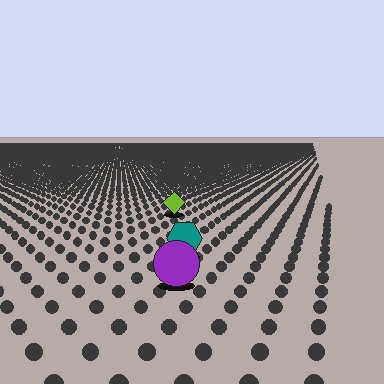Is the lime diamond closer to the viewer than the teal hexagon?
No. The teal hexagon is closer — you can tell from the texture gradient: the ground texture is coarser near it.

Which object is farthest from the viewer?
The lime diamond is farthest from the viewer. It appears smaller and the ground texture around it is denser.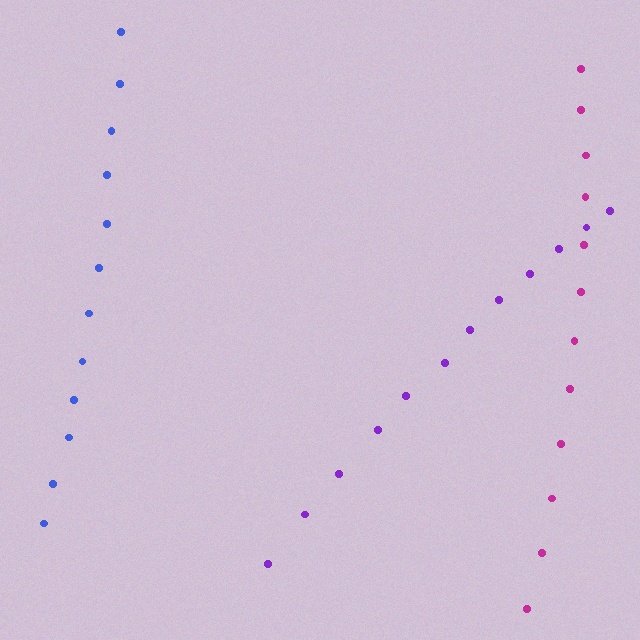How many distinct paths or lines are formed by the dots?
There are 3 distinct paths.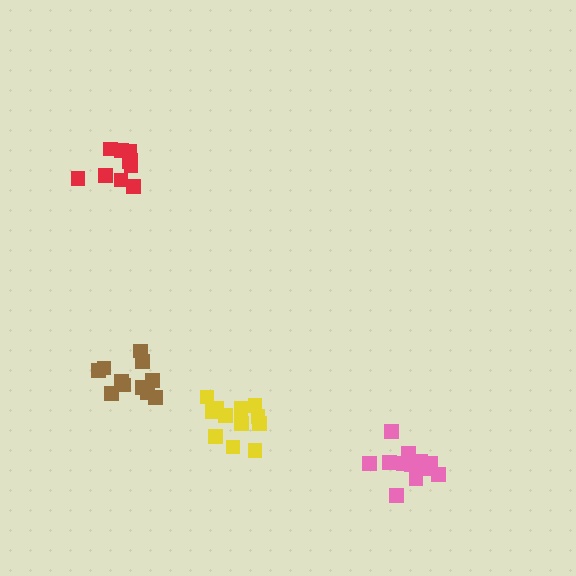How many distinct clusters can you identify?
There are 4 distinct clusters.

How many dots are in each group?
Group 1: 10 dots, Group 2: 11 dots, Group 3: 12 dots, Group 4: 12 dots (45 total).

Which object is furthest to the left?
The red cluster is leftmost.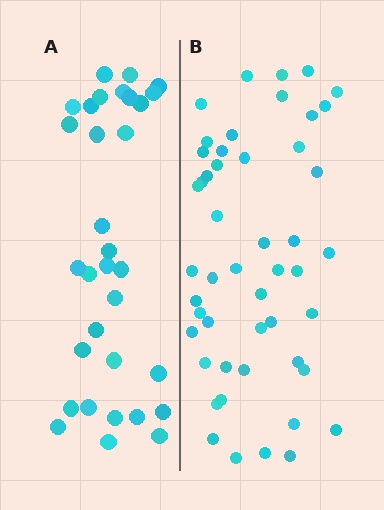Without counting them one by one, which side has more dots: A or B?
Region B (the right region) has more dots.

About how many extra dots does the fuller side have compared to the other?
Region B has approximately 15 more dots than region A.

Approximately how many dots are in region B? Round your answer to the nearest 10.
About 50 dots. (The exact count is 49, which rounds to 50.)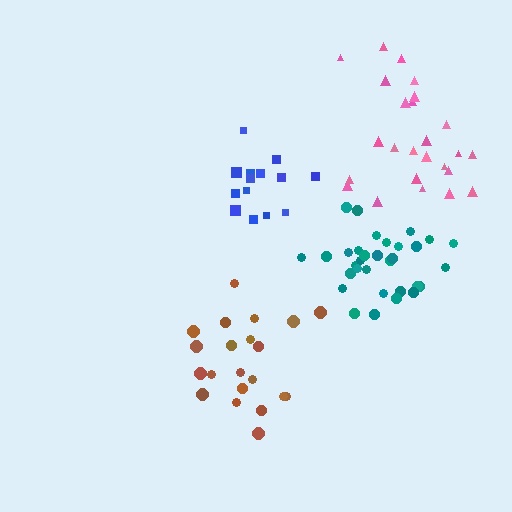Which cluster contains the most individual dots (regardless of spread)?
Teal (32).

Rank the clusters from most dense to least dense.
teal, blue, brown, pink.